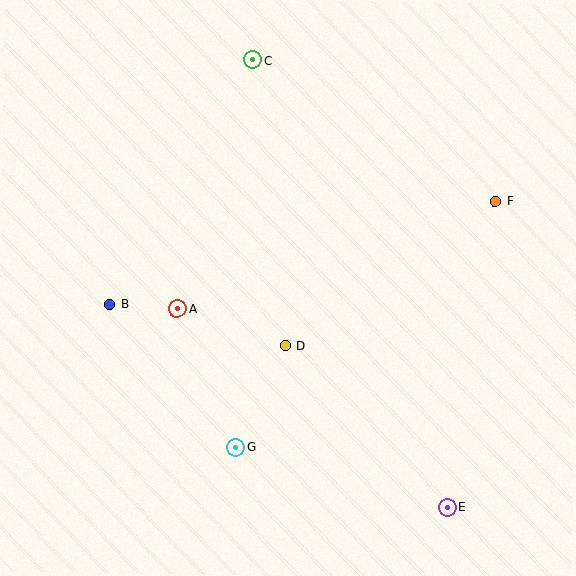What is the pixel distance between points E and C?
The distance between E and C is 487 pixels.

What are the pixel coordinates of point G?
Point G is at (236, 447).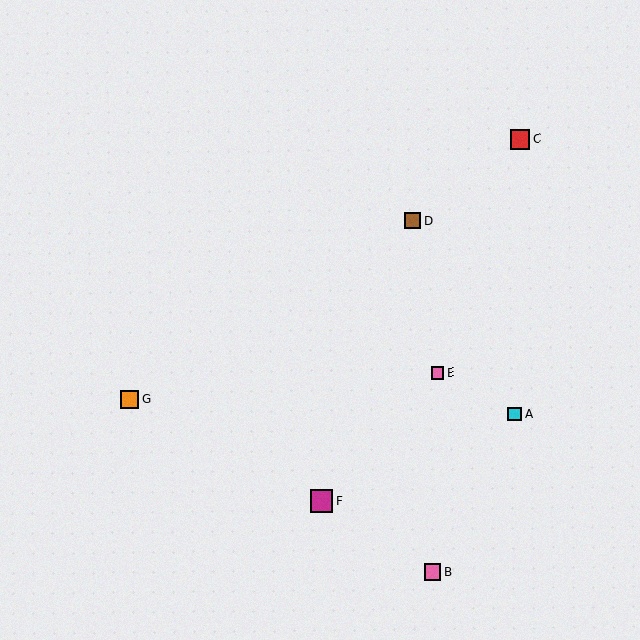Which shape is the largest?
The magenta square (labeled F) is the largest.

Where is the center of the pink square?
The center of the pink square is at (432, 572).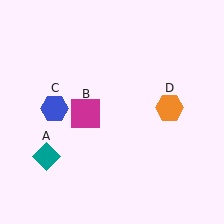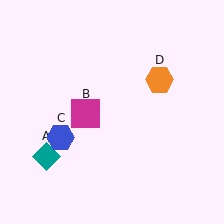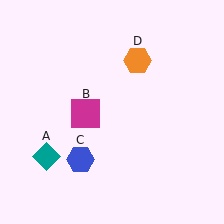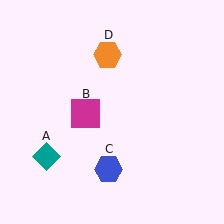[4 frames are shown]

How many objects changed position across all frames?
2 objects changed position: blue hexagon (object C), orange hexagon (object D).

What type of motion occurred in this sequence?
The blue hexagon (object C), orange hexagon (object D) rotated counterclockwise around the center of the scene.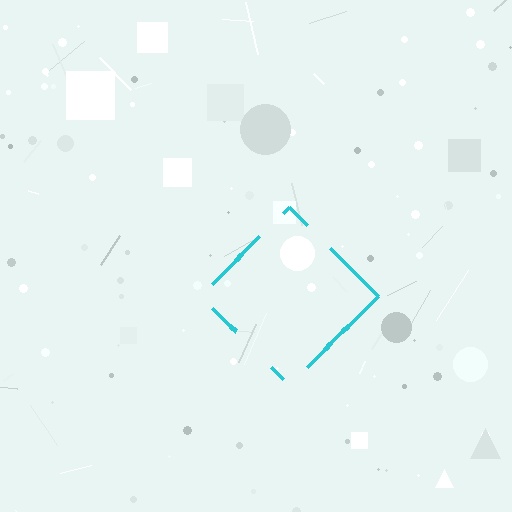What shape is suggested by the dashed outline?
The dashed outline suggests a diamond.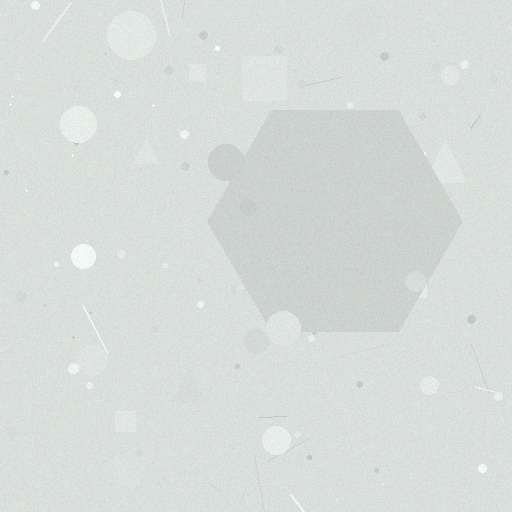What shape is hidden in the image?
A hexagon is hidden in the image.